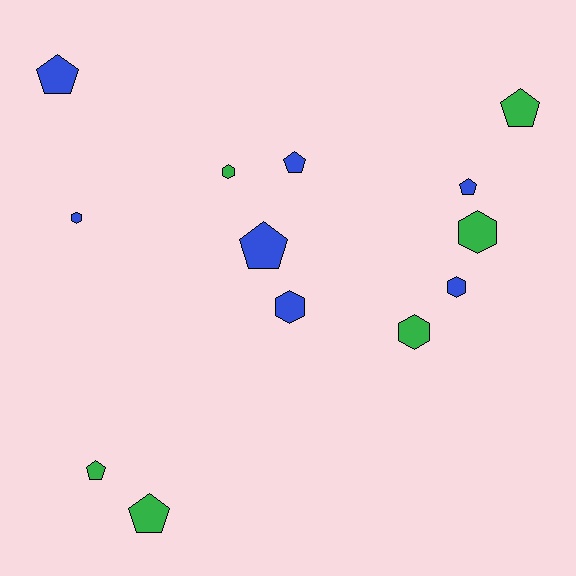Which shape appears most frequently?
Pentagon, with 7 objects.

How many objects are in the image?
There are 13 objects.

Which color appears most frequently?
Blue, with 7 objects.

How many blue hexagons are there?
There are 3 blue hexagons.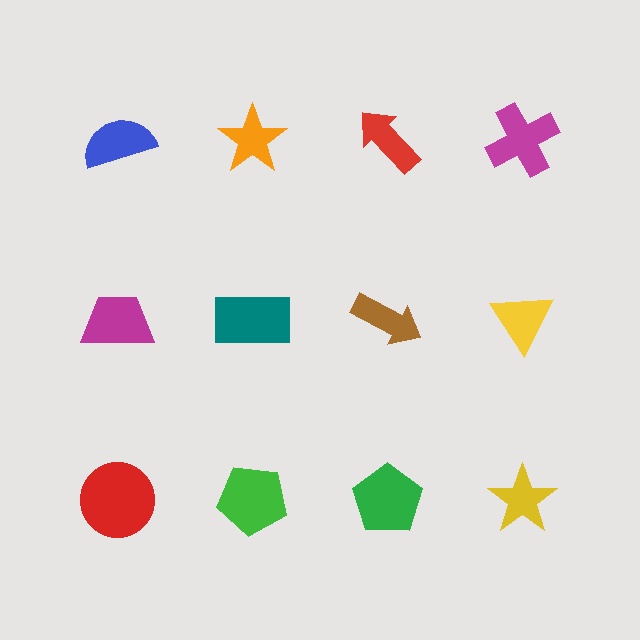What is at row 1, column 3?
A red arrow.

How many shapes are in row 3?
4 shapes.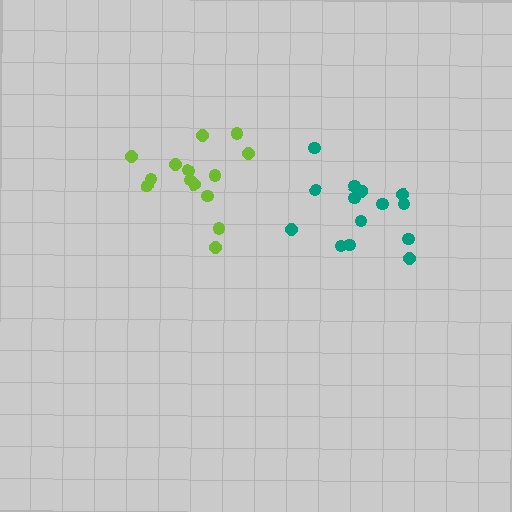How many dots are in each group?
Group 1: 14 dots, Group 2: 14 dots (28 total).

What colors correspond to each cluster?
The clusters are colored: teal, lime.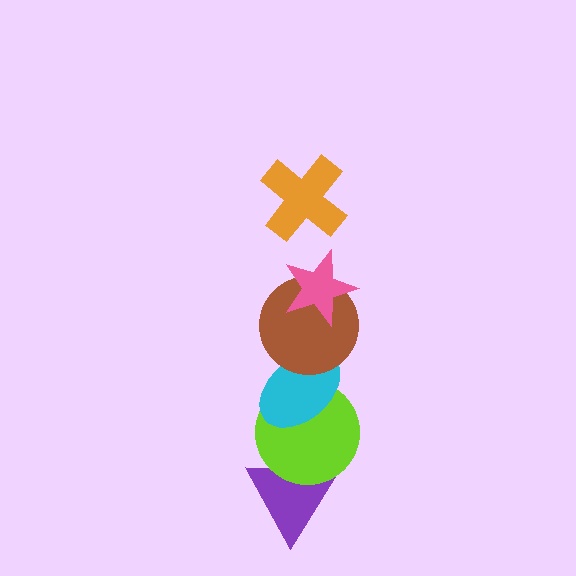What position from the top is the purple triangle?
The purple triangle is 6th from the top.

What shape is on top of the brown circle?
The pink star is on top of the brown circle.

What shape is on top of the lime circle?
The cyan ellipse is on top of the lime circle.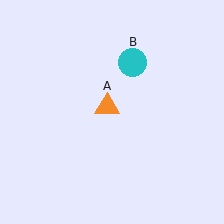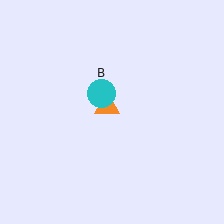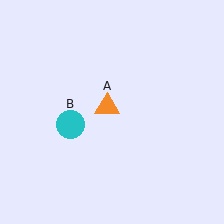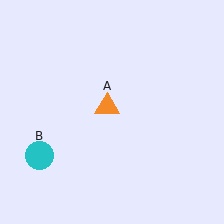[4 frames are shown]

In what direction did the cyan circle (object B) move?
The cyan circle (object B) moved down and to the left.